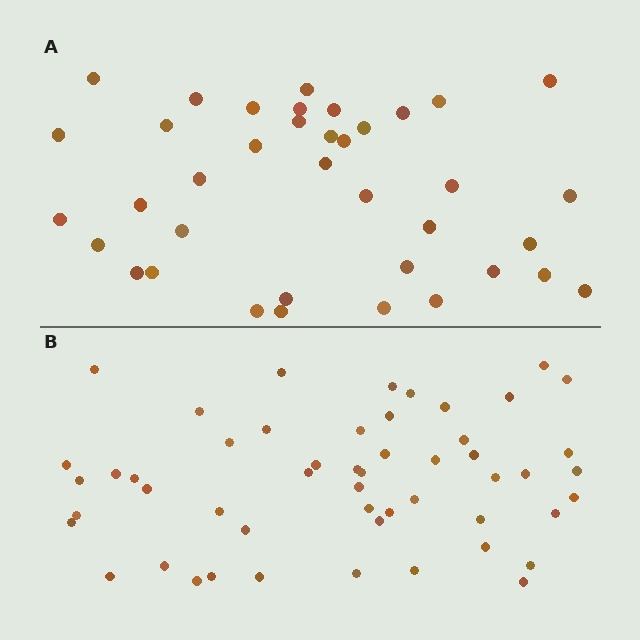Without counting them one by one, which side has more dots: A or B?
Region B (the bottom region) has more dots.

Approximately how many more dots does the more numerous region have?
Region B has approximately 15 more dots than region A.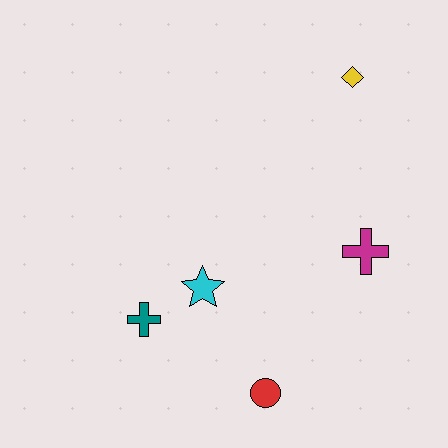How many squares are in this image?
There are no squares.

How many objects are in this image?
There are 5 objects.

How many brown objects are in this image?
There are no brown objects.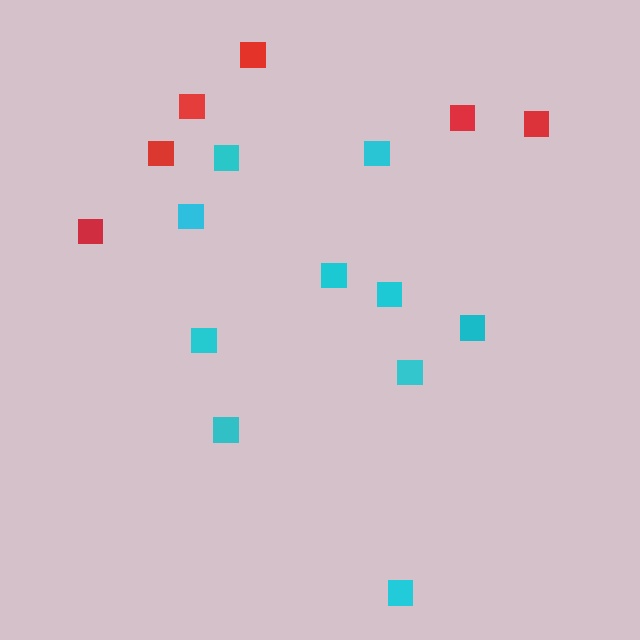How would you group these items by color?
There are 2 groups: one group of red squares (6) and one group of cyan squares (10).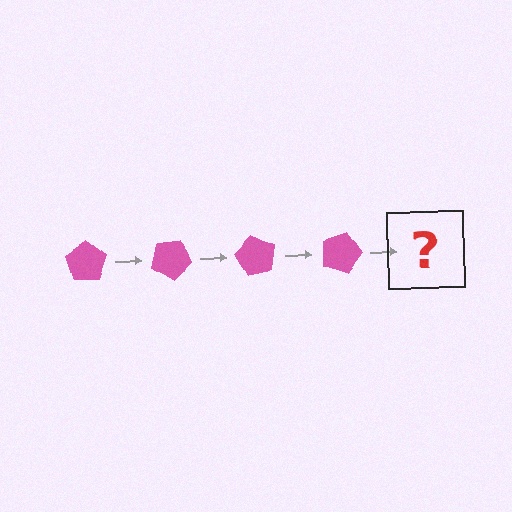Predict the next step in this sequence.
The next step is a pink pentagon rotated 120 degrees.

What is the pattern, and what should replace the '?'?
The pattern is that the pentagon rotates 30 degrees each step. The '?' should be a pink pentagon rotated 120 degrees.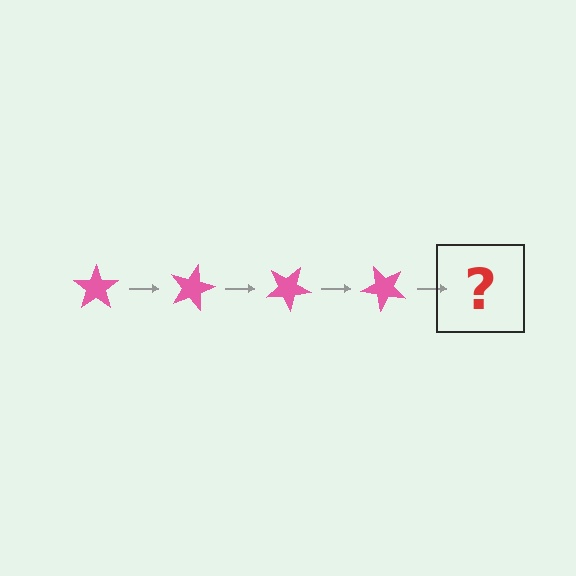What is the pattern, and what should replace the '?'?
The pattern is that the star rotates 15 degrees each step. The '?' should be a pink star rotated 60 degrees.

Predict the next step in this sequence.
The next step is a pink star rotated 60 degrees.